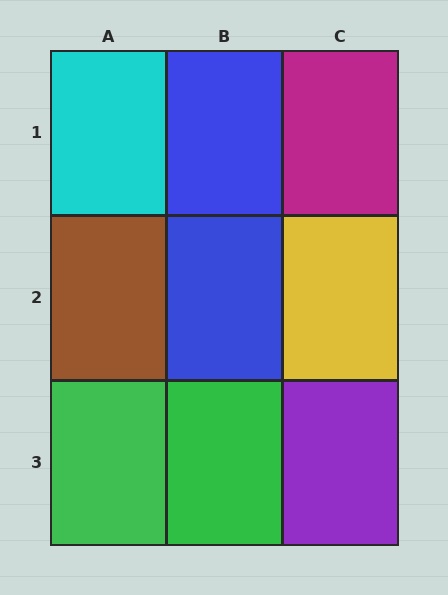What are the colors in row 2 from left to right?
Brown, blue, yellow.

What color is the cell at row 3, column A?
Green.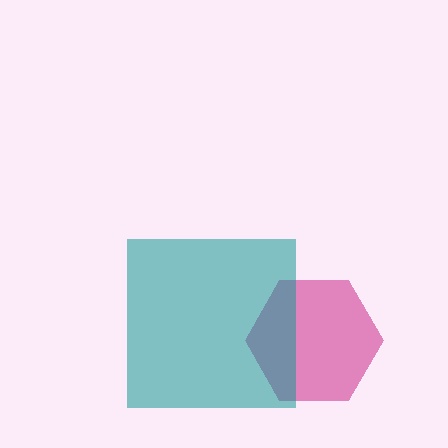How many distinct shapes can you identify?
There are 2 distinct shapes: a magenta hexagon, a teal square.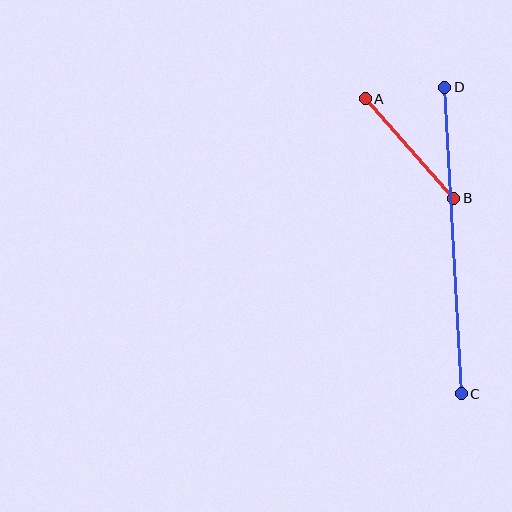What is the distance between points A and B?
The distance is approximately 133 pixels.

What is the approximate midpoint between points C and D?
The midpoint is at approximately (453, 240) pixels.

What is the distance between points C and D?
The distance is approximately 307 pixels.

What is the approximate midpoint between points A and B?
The midpoint is at approximately (409, 149) pixels.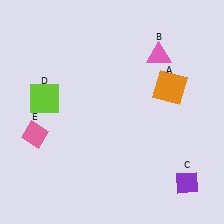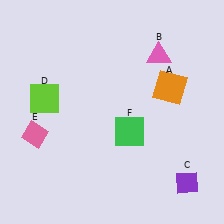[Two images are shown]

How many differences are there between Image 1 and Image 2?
There is 1 difference between the two images.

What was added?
A green square (F) was added in Image 2.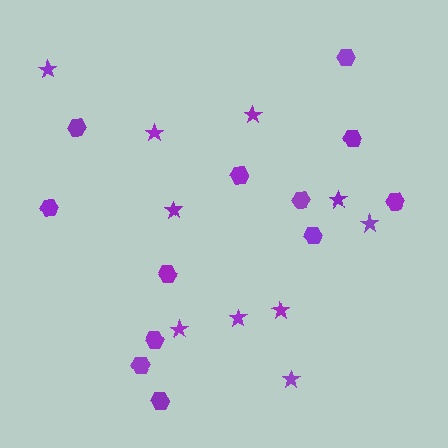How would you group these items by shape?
There are 2 groups: one group of stars (10) and one group of hexagons (12).